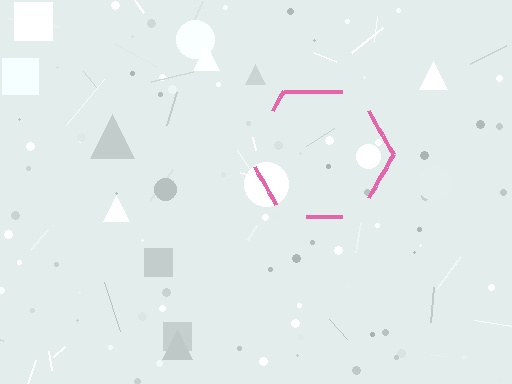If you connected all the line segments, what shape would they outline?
They would outline a hexagon.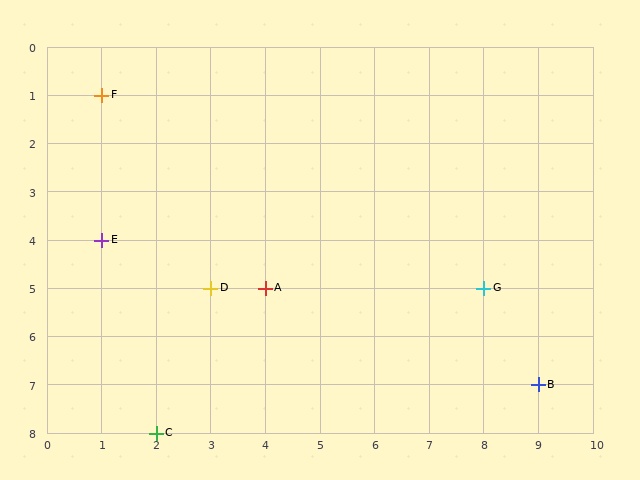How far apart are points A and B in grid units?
Points A and B are 5 columns and 2 rows apart (about 5.4 grid units diagonally).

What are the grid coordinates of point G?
Point G is at grid coordinates (8, 5).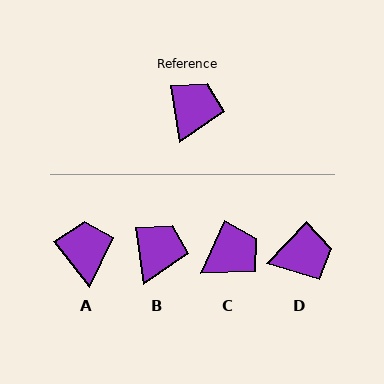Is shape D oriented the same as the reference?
No, it is off by about 52 degrees.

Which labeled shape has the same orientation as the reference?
B.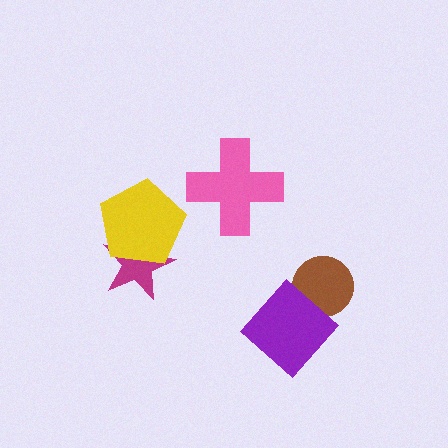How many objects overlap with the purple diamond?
1 object overlaps with the purple diamond.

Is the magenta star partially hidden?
Yes, it is partially covered by another shape.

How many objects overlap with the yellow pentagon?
1 object overlaps with the yellow pentagon.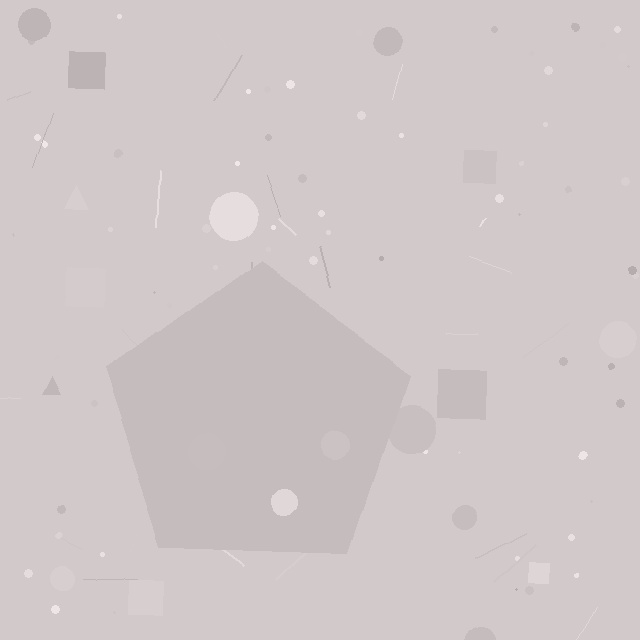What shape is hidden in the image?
A pentagon is hidden in the image.